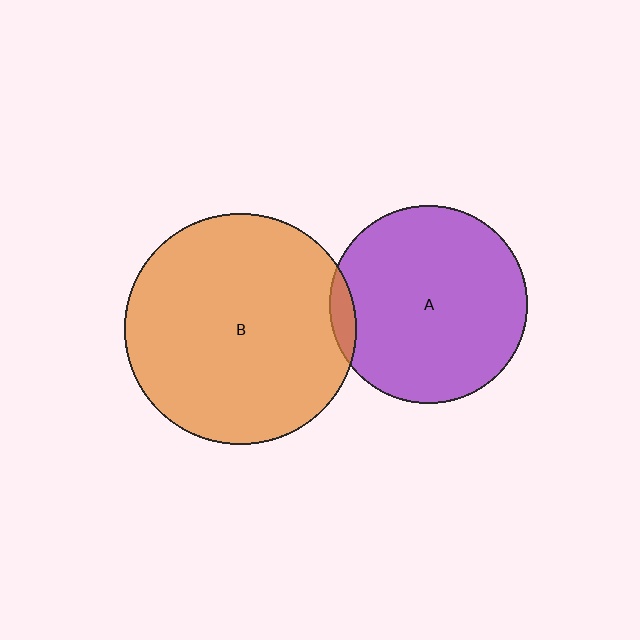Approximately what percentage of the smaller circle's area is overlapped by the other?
Approximately 5%.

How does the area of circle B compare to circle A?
Approximately 1.4 times.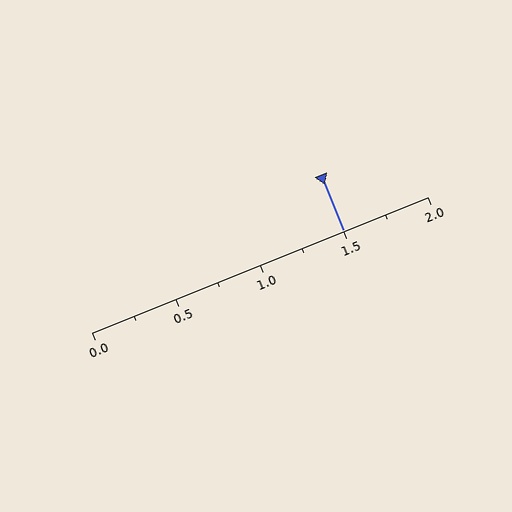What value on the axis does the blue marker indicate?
The marker indicates approximately 1.5.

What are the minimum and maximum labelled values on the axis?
The axis runs from 0.0 to 2.0.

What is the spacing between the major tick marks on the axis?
The major ticks are spaced 0.5 apart.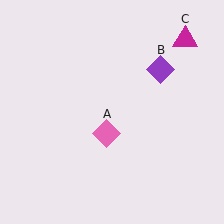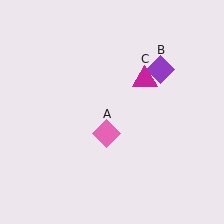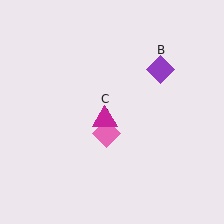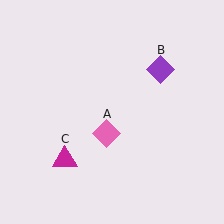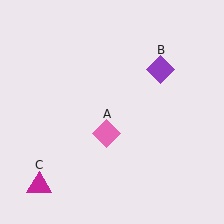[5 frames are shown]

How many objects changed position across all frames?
1 object changed position: magenta triangle (object C).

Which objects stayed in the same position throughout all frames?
Pink diamond (object A) and purple diamond (object B) remained stationary.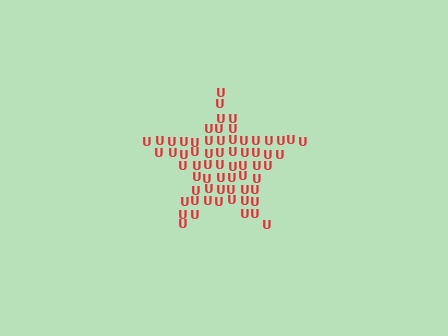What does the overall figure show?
The overall figure shows a star.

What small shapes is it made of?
It is made of small letter U's.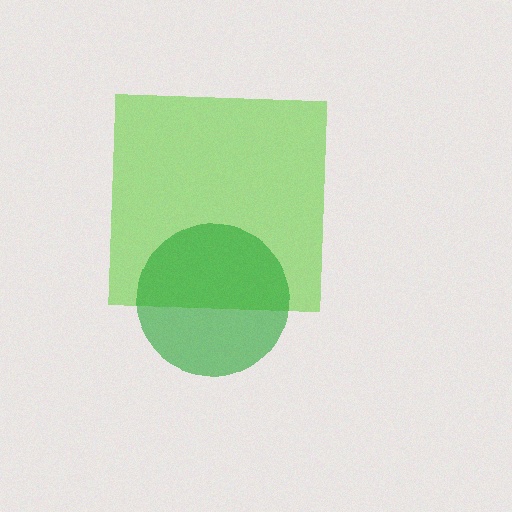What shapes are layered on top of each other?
The layered shapes are: a lime square, a green circle.